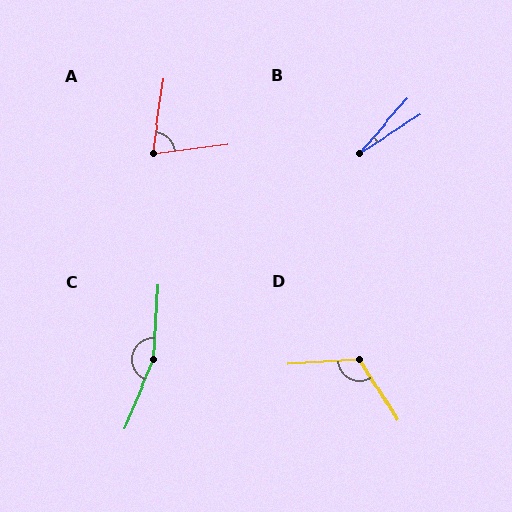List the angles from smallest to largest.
B (16°), A (74°), D (118°), C (160°).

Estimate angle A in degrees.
Approximately 74 degrees.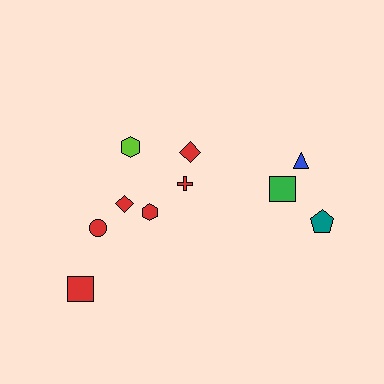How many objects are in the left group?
There are 7 objects.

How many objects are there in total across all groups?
There are 10 objects.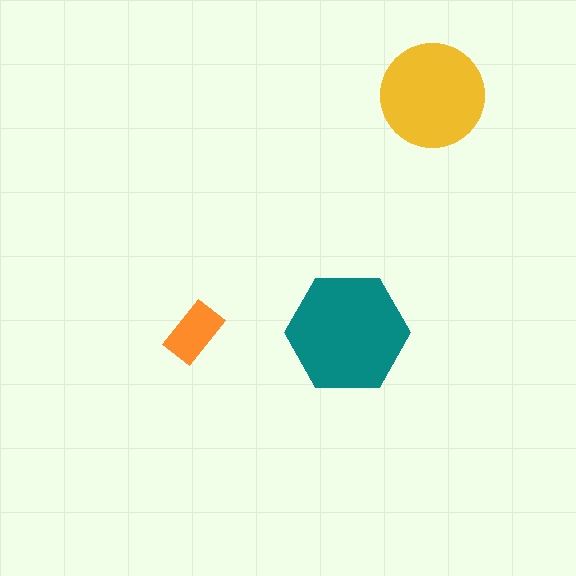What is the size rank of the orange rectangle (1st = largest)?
3rd.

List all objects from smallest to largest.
The orange rectangle, the yellow circle, the teal hexagon.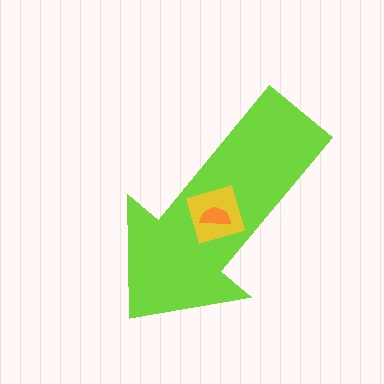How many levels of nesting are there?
3.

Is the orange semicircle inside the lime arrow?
Yes.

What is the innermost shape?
The orange semicircle.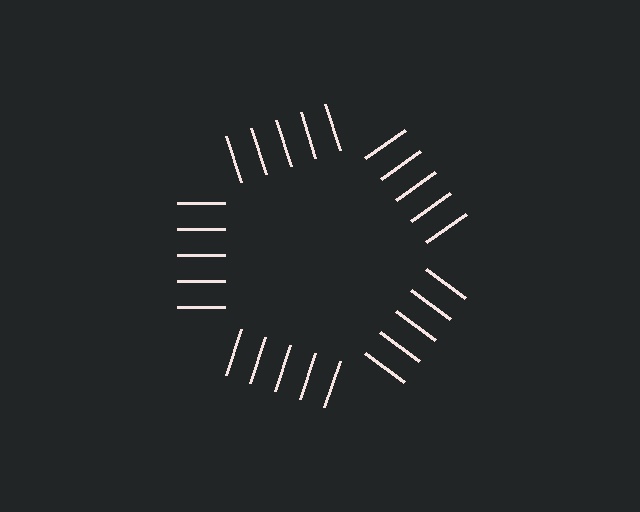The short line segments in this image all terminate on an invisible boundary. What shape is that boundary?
An illusory pentagon — the line segments terminate on its edges but no continuous stroke is drawn.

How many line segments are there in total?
25 — 5 along each of the 5 edges.